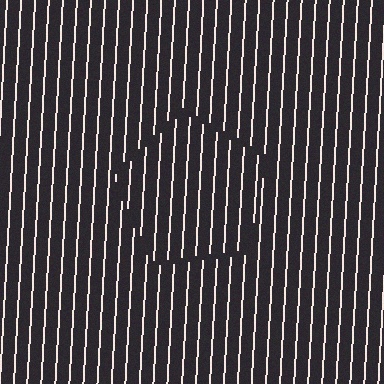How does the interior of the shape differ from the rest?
The interior of the shape contains the same grating, shifted by half a period — the contour is defined by the phase discontinuity where line-ends from the inner and outer gratings abut.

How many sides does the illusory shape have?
5 sides — the line-ends trace a pentagon.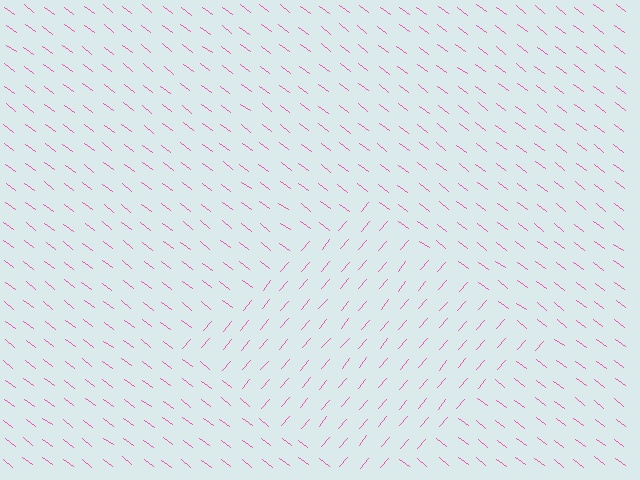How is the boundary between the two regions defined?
The boundary is defined purely by a change in line orientation (approximately 87 degrees difference). All lines are the same color and thickness.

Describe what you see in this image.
The image is filled with small pink line segments. A diamond region in the image has lines oriented differently from the surrounding lines, creating a visible texture boundary.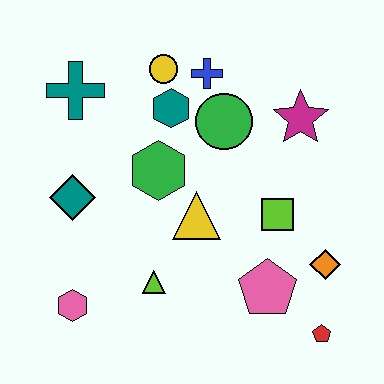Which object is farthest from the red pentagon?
The teal cross is farthest from the red pentagon.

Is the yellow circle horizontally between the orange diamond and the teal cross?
Yes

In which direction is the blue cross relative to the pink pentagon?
The blue cross is above the pink pentagon.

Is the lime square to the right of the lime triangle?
Yes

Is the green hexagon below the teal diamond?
No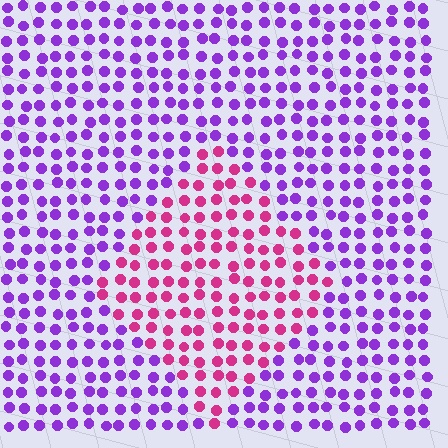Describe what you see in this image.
The image is filled with small purple elements in a uniform arrangement. A diamond-shaped region is visible where the elements are tinted to a slightly different hue, forming a subtle color boundary.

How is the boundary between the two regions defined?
The boundary is defined purely by a slight shift in hue (about 52 degrees). Spacing, size, and orientation are identical on both sides.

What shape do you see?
I see a diamond.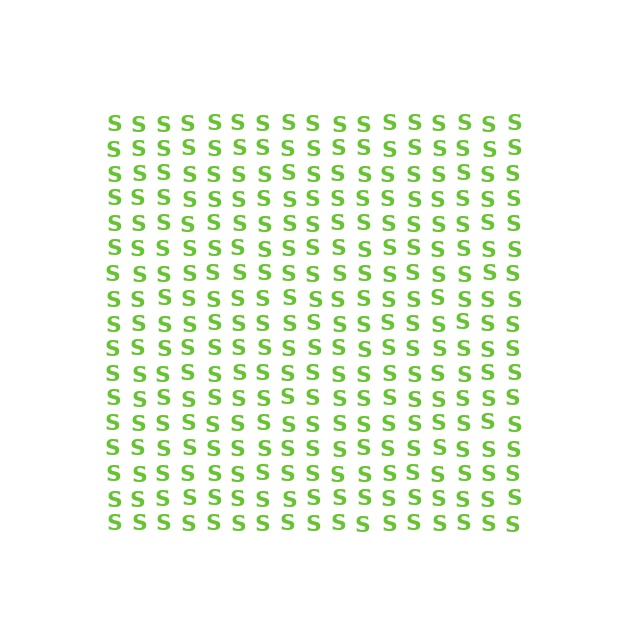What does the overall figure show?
The overall figure shows a square.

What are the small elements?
The small elements are letter S's.